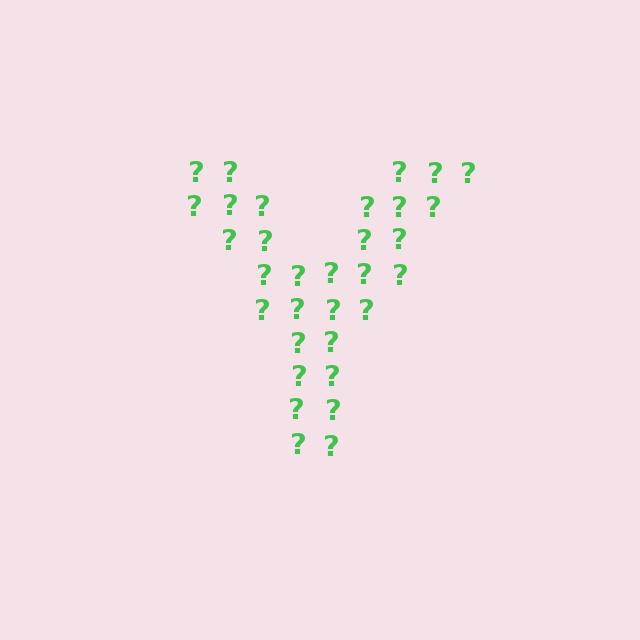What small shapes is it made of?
It is made of small question marks.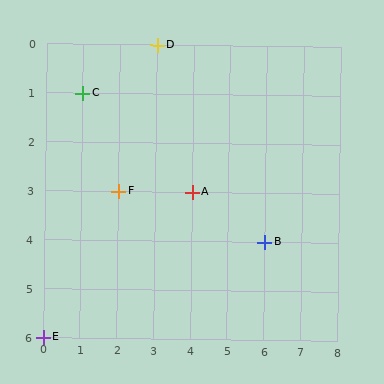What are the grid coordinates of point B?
Point B is at grid coordinates (6, 4).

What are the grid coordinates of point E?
Point E is at grid coordinates (0, 6).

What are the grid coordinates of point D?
Point D is at grid coordinates (3, 0).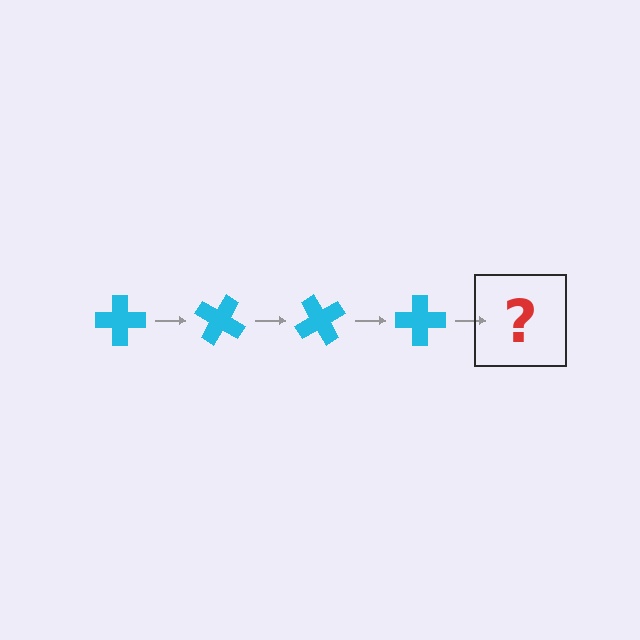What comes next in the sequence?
The next element should be a cyan cross rotated 120 degrees.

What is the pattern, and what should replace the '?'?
The pattern is that the cross rotates 30 degrees each step. The '?' should be a cyan cross rotated 120 degrees.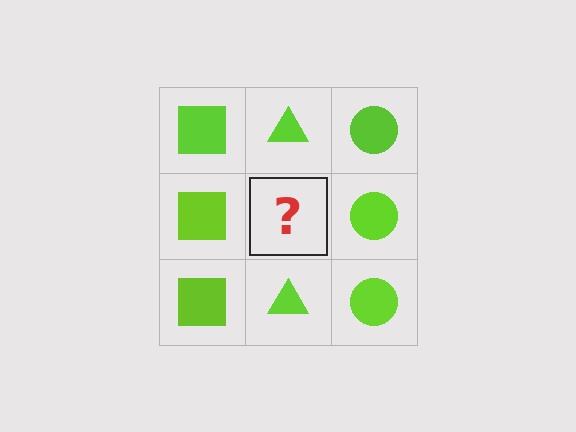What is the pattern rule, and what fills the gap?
The rule is that each column has a consistent shape. The gap should be filled with a lime triangle.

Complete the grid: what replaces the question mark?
The question mark should be replaced with a lime triangle.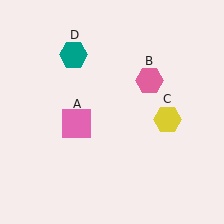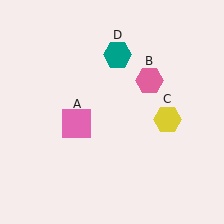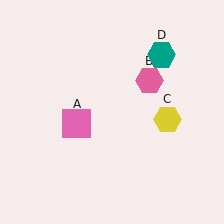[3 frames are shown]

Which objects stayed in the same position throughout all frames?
Pink square (object A) and pink hexagon (object B) and yellow hexagon (object C) remained stationary.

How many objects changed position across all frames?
1 object changed position: teal hexagon (object D).